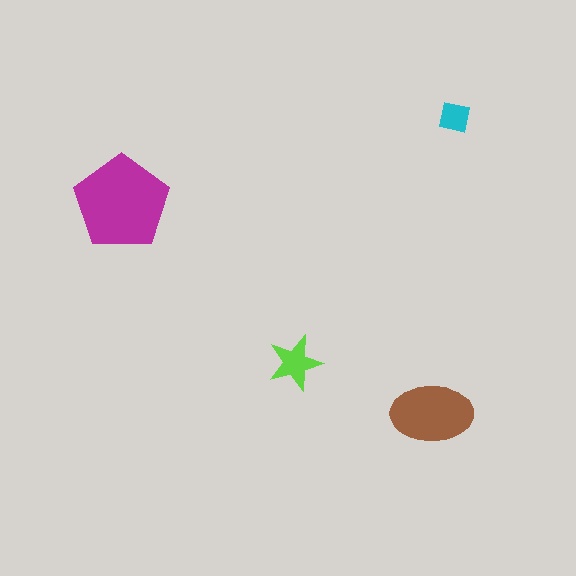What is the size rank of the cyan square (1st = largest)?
4th.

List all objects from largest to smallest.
The magenta pentagon, the brown ellipse, the lime star, the cyan square.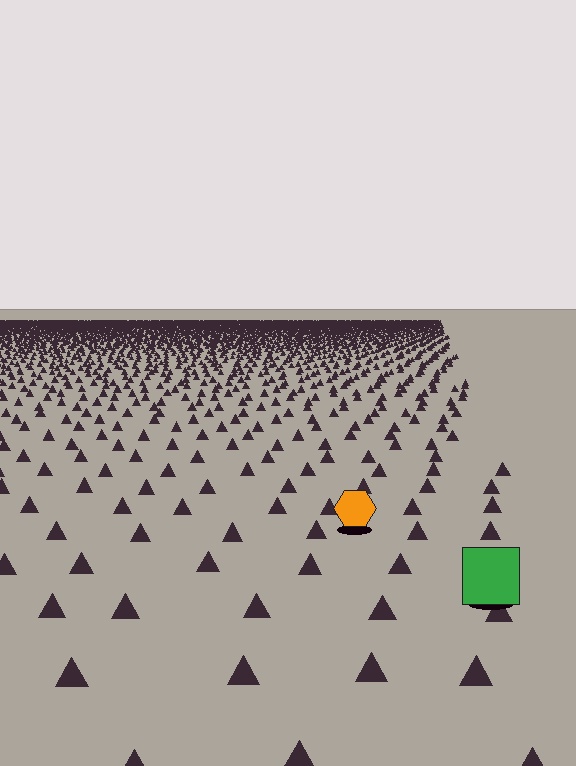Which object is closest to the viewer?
The green square is closest. The texture marks near it are larger and more spread out.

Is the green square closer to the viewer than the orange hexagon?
Yes. The green square is closer — you can tell from the texture gradient: the ground texture is coarser near it.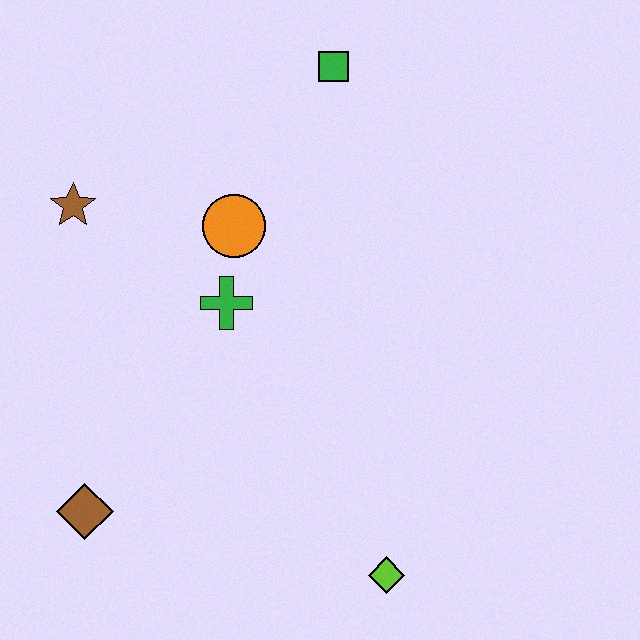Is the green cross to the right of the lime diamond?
No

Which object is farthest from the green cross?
The lime diamond is farthest from the green cross.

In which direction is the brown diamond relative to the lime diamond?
The brown diamond is to the left of the lime diamond.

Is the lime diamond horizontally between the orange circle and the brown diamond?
No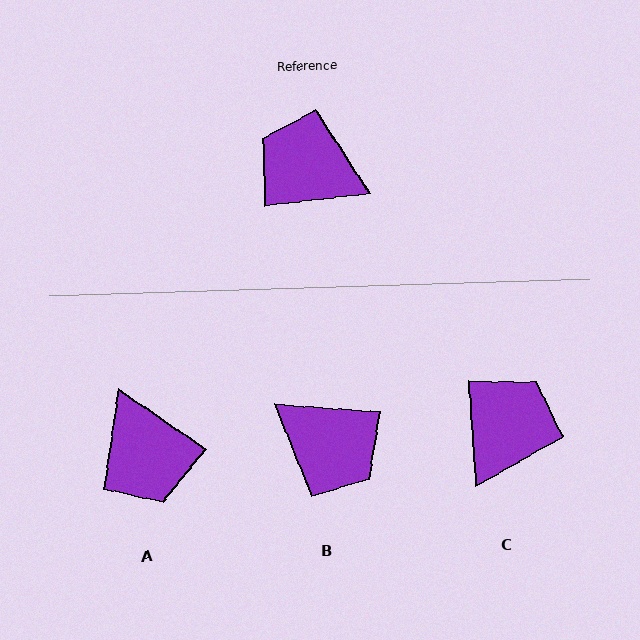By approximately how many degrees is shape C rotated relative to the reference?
Approximately 93 degrees clockwise.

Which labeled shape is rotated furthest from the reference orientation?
B, about 169 degrees away.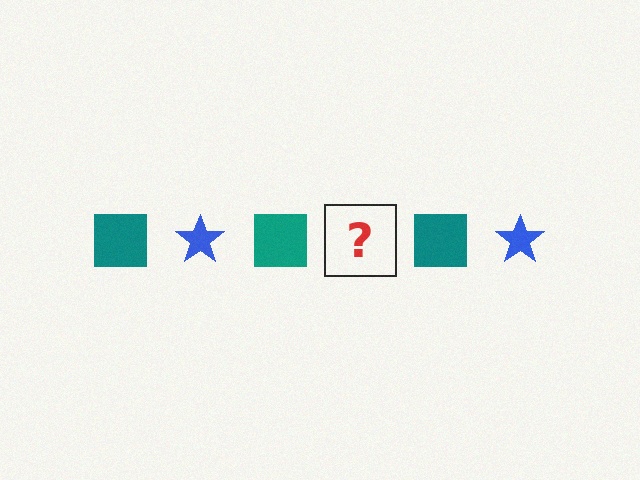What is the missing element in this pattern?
The missing element is a blue star.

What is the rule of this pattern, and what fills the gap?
The rule is that the pattern alternates between teal square and blue star. The gap should be filled with a blue star.